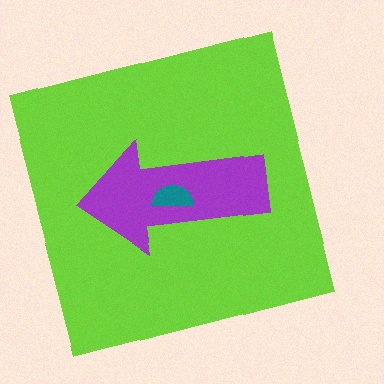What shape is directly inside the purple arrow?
The teal semicircle.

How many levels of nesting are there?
3.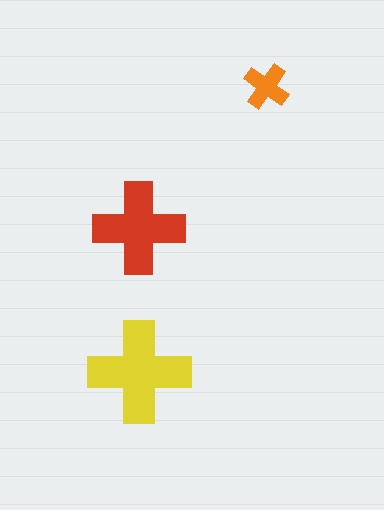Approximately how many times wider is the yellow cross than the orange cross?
About 2 times wider.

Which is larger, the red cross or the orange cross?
The red one.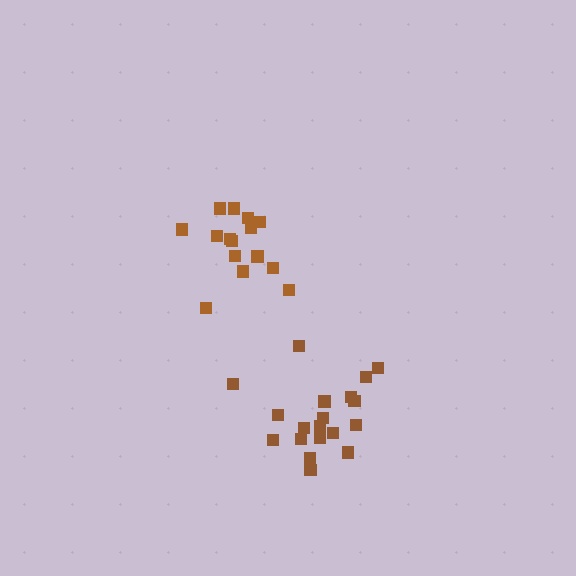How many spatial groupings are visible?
There are 2 spatial groupings.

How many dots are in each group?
Group 1: 19 dots, Group 2: 15 dots (34 total).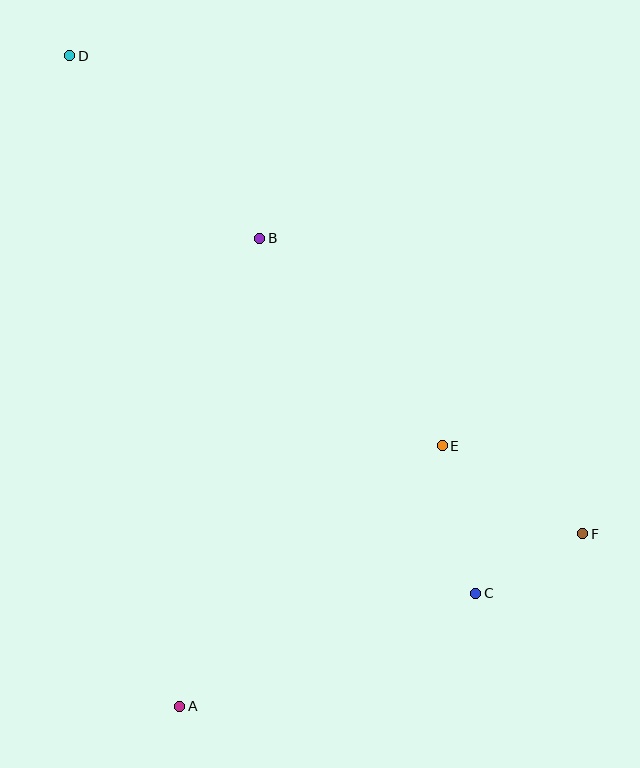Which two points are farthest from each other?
Points D and F are farthest from each other.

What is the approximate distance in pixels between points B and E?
The distance between B and E is approximately 276 pixels.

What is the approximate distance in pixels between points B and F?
The distance between B and F is approximately 438 pixels.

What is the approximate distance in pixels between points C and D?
The distance between C and D is approximately 673 pixels.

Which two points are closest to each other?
Points C and F are closest to each other.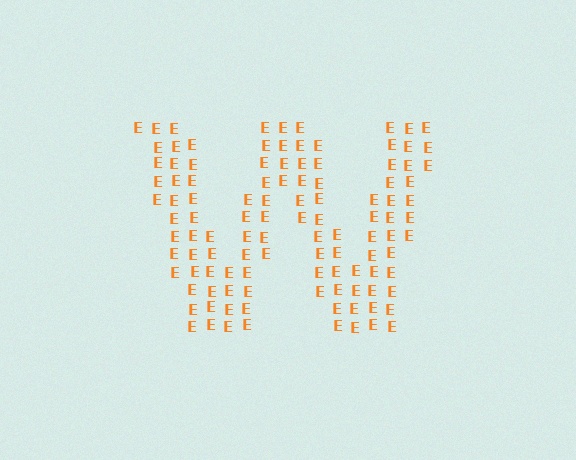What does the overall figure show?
The overall figure shows the letter W.